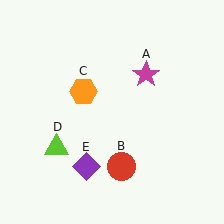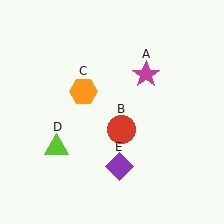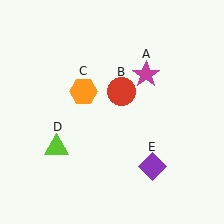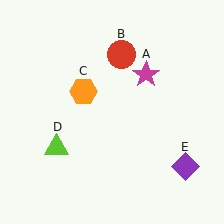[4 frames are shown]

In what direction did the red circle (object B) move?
The red circle (object B) moved up.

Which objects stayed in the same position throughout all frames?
Magenta star (object A) and orange hexagon (object C) and lime triangle (object D) remained stationary.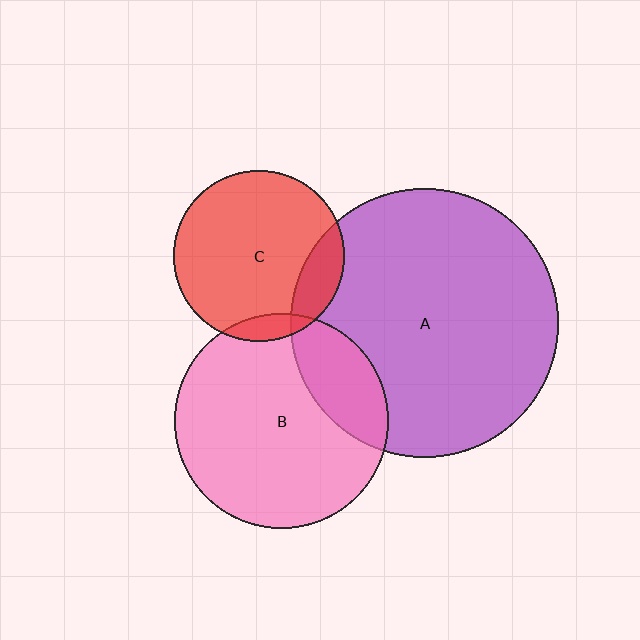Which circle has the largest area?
Circle A (purple).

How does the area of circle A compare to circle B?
Approximately 1.6 times.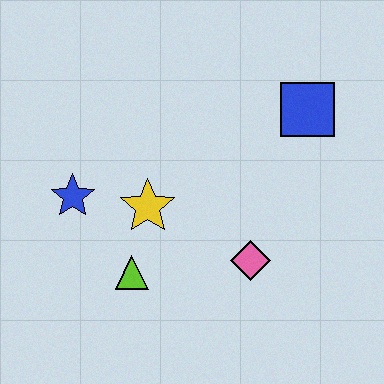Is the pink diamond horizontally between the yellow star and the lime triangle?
No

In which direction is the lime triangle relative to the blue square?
The lime triangle is to the left of the blue square.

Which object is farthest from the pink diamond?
The blue star is farthest from the pink diamond.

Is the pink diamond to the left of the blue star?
No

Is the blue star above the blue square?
No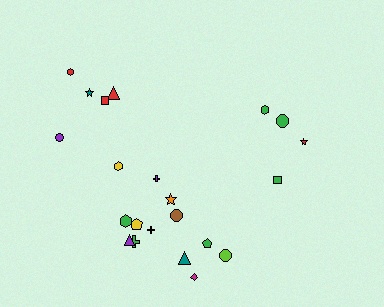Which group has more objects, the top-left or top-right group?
The top-left group.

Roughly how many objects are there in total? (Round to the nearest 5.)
Roughly 20 objects in total.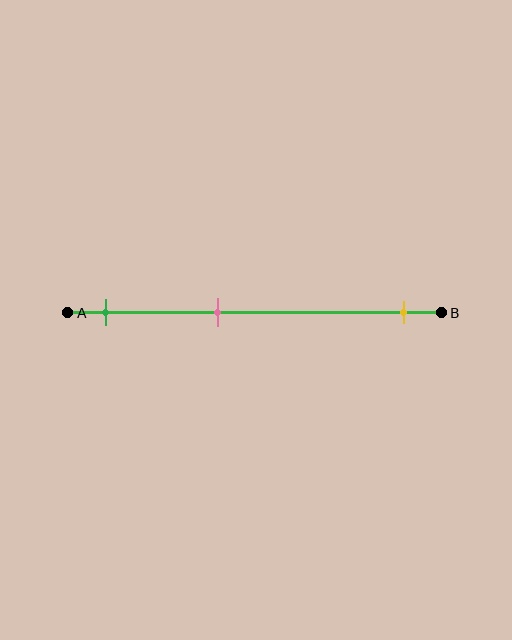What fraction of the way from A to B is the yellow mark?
The yellow mark is approximately 90% (0.9) of the way from A to B.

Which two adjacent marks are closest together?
The green and pink marks are the closest adjacent pair.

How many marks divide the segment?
There are 3 marks dividing the segment.